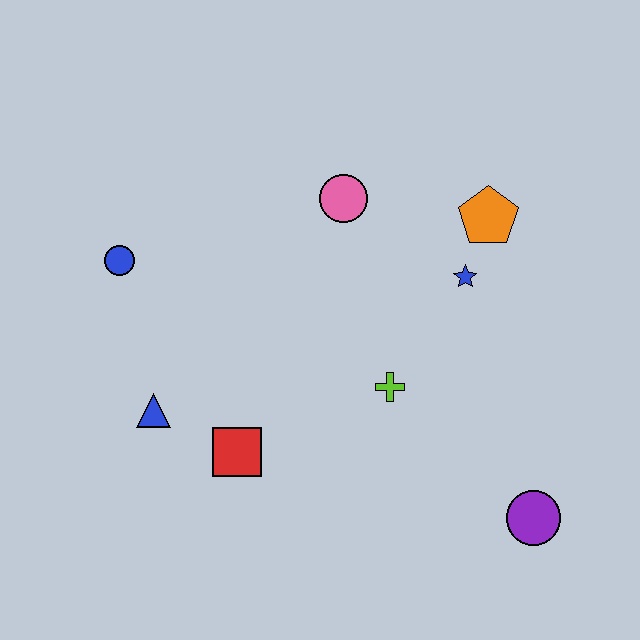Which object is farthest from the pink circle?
The purple circle is farthest from the pink circle.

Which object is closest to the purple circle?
The lime cross is closest to the purple circle.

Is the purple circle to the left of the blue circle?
No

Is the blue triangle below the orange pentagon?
Yes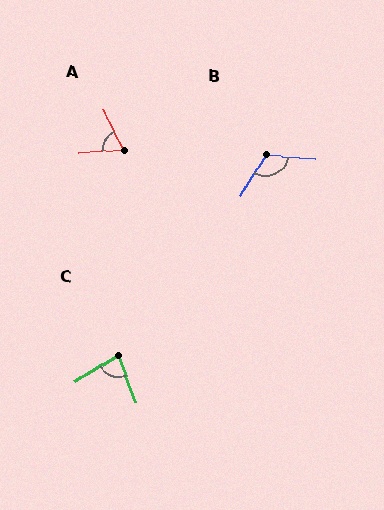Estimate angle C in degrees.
Approximately 79 degrees.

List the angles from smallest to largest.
A (66°), C (79°), B (118°).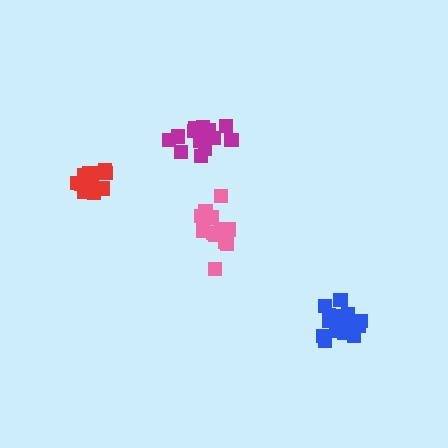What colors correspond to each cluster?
The clusters are colored: red, pink, blue, magenta.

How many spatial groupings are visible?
There are 4 spatial groupings.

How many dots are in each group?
Group 1: 14 dots, Group 2: 15 dots, Group 3: 18 dots, Group 4: 14 dots (61 total).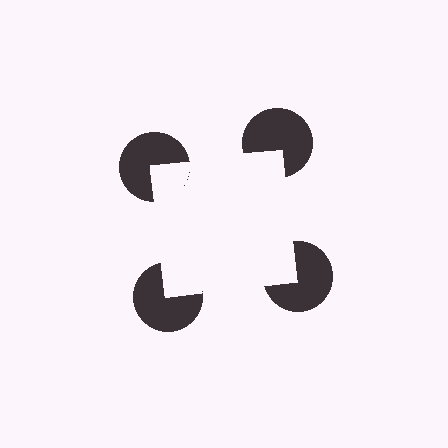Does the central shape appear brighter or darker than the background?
It typically appears slightly brighter than the background, even though no actual brightness change is drawn.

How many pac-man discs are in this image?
There are 4 — one at each vertex of the illusory square.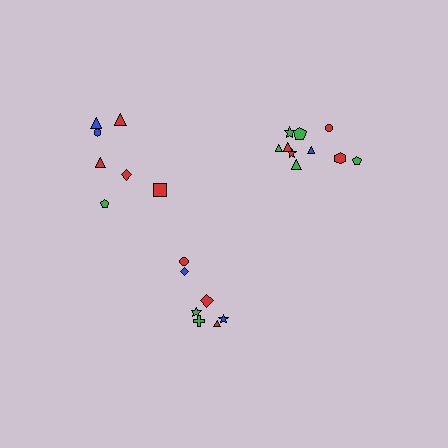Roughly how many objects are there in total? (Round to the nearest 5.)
Roughly 25 objects in total.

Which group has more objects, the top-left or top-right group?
The top-right group.